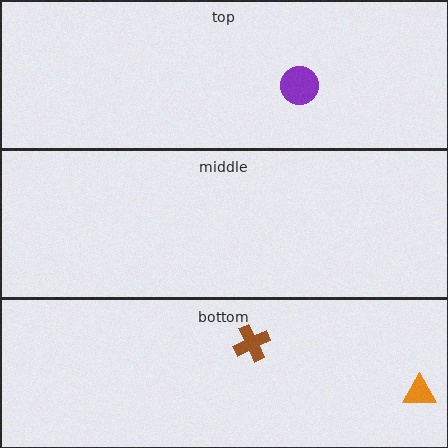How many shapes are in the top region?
1.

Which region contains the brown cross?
The bottom region.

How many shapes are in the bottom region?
2.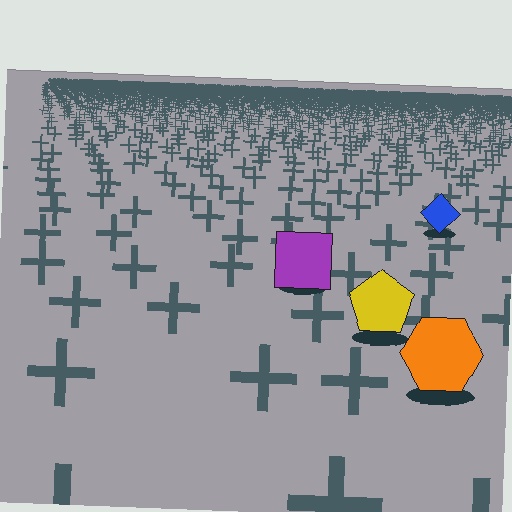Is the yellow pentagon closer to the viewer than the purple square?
Yes. The yellow pentagon is closer — you can tell from the texture gradient: the ground texture is coarser near it.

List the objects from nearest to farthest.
From nearest to farthest: the orange hexagon, the yellow pentagon, the purple square, the blue diamond.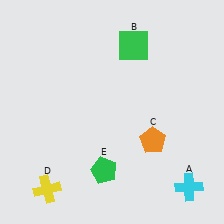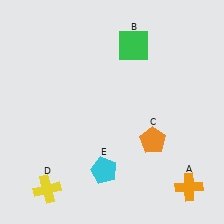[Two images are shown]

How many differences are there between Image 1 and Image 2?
There are 2 differences between the two images.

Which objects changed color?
A changed from cyan to orange. E changed from green to cyan.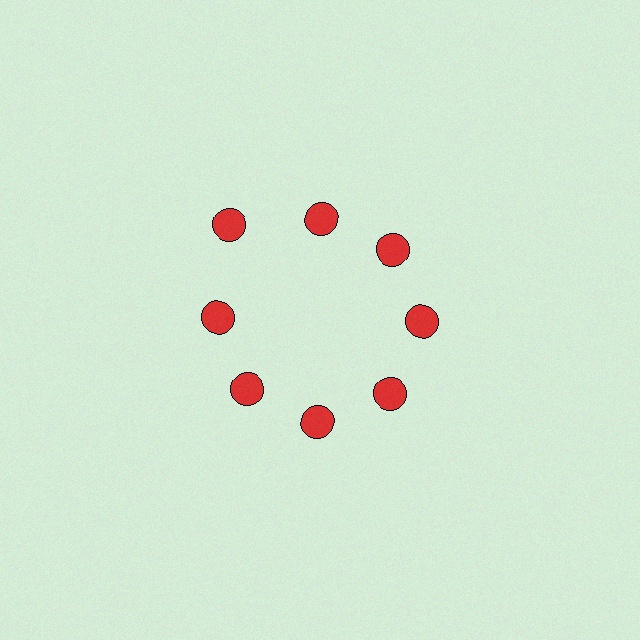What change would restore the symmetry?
The symmetry would be restored by moving it inward, back onto the ring so that all 8 circles sit at equal angles and equal distance from the center.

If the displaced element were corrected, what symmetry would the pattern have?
It would have 8-fold rotational symmetry — the pattern would map onto itself every 45 degrees.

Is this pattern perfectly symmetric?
No. The 8 red circles are arranged in a ring, but one element near the 10 o'clock position is pushed outward from the center, breaking the 8-fold rotational symmetry.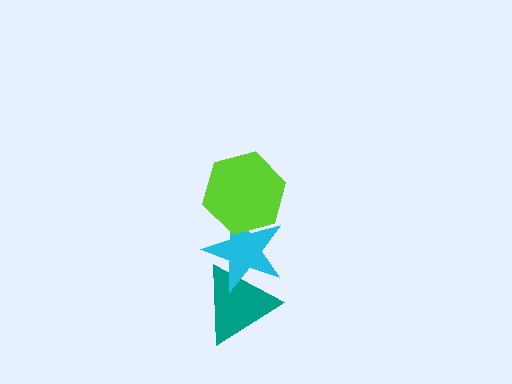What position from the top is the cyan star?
The cyan star is 2nd from the top.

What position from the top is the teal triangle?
The teal triangle is 3rd from the top.